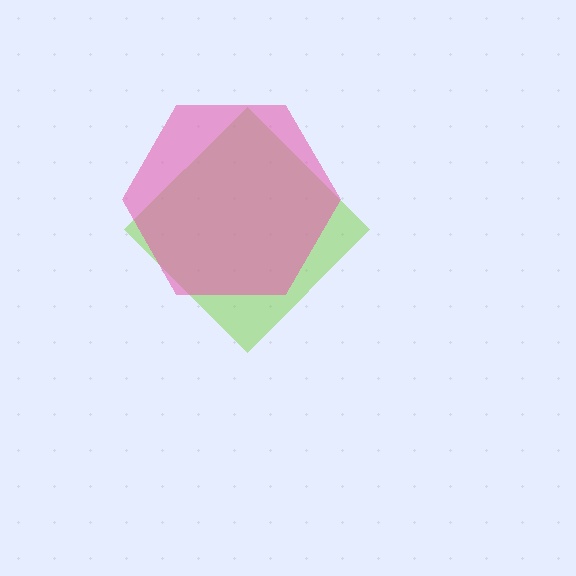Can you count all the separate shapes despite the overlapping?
Yes, there are 2 separate shapes.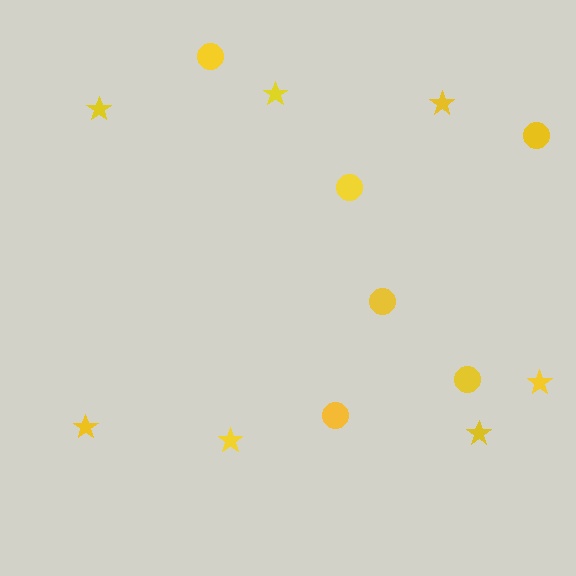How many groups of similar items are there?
There are 2 groups: one group of stars (7) and one group of circles (6).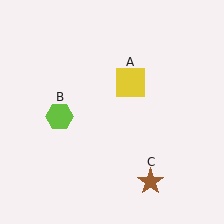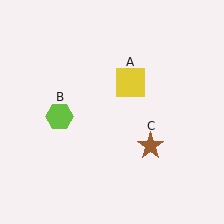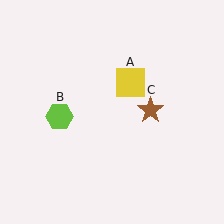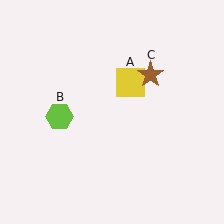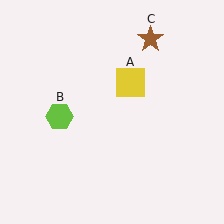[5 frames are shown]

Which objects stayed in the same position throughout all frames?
Yellow square (object A) and lime hexagon (object B) remained stationary.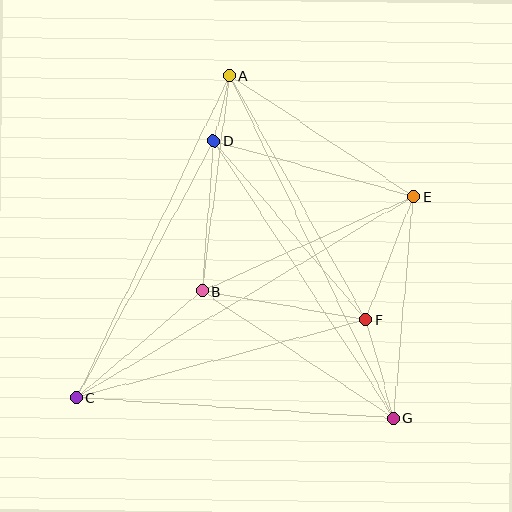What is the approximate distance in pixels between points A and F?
The distance between A and F is approximately 280 pixels.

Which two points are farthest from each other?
Points C and E are farthest from each other.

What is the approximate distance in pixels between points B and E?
The distance between B and E is approximately 231 pixels.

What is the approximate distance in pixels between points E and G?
The distance between E and G is approximately 222 pixels.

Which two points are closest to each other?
Points A and D are closest to each other.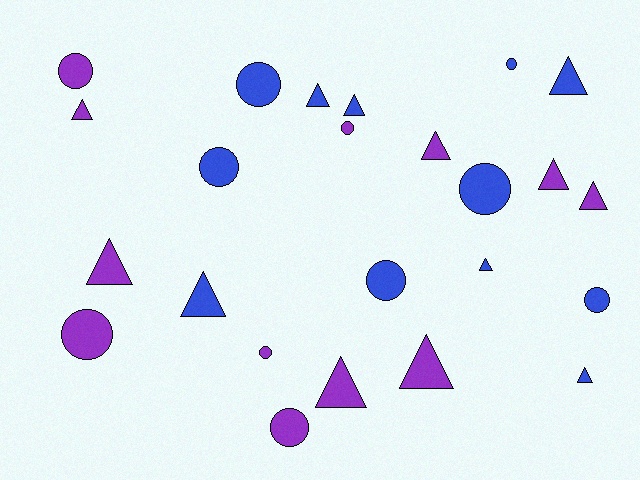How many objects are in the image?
There are 24 objects.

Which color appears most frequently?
Purple, with 12 objects.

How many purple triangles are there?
There are 7 purple triangles.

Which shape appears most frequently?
Triangle, with 13 objects.